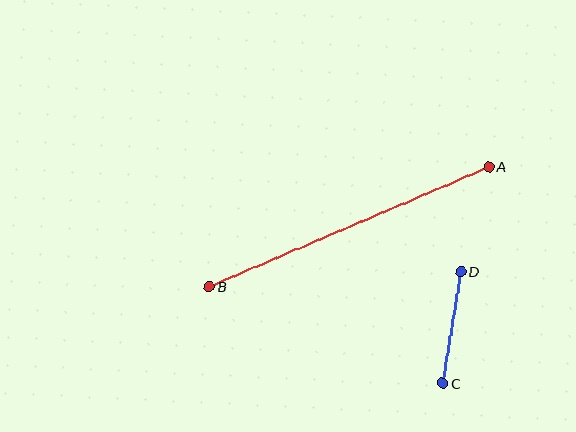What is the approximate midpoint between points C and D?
The midpoint is at approximately (452, 328) pixels.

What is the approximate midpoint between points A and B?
The midpoint is at approximately (349, 227) pixels.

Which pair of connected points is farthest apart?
Points A and B are farthest apart.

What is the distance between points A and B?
The distance is approximately 304 pixels.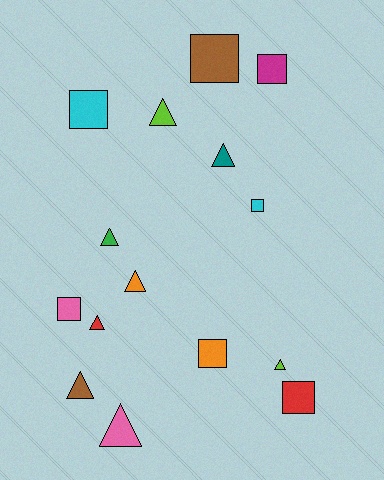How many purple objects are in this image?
There are no purple objects.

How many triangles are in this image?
There are 8 triangles.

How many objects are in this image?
There are 15 objects.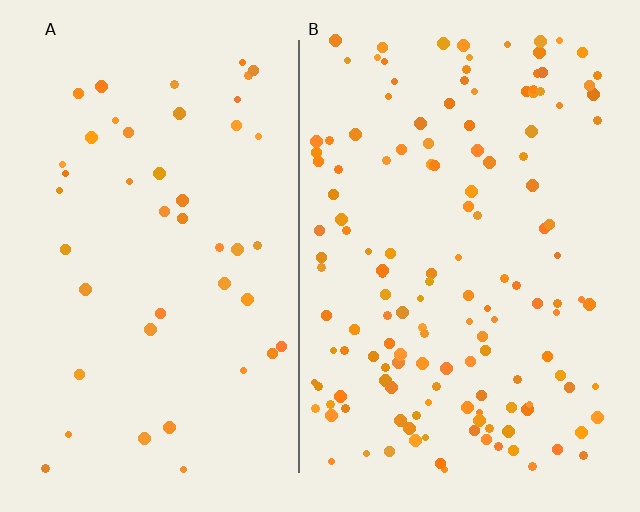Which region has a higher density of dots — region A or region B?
B (the right).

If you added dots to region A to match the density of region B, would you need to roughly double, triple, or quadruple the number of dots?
Approximately triple.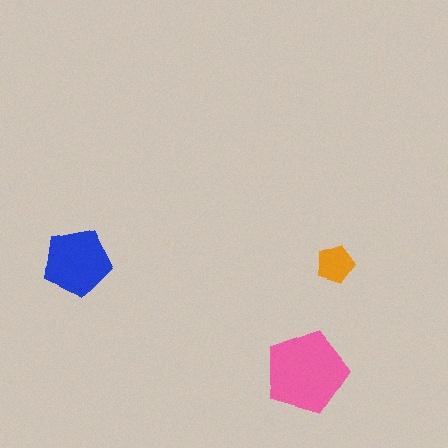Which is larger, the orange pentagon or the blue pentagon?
The blue one.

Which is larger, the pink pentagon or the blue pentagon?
The pink one.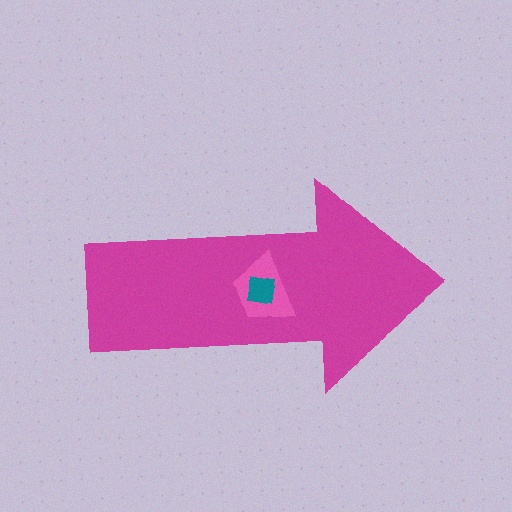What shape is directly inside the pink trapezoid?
The teal square.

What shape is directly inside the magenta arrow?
The pink trapezoid.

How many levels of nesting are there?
3.